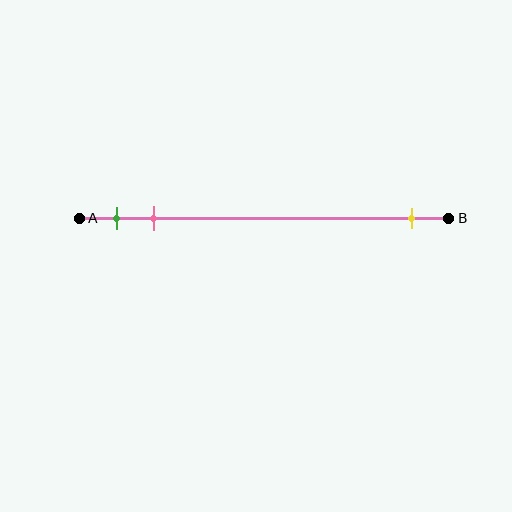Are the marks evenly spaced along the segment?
No, the marks are not evenly spaced.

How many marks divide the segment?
There are 3 marks dividing the segment.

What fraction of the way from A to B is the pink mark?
The pink mark is approximately 20% (0.2) of the way from A to B.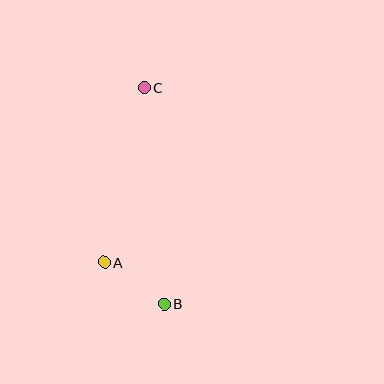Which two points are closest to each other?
Points A and B are closest to each other.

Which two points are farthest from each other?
Points B and C are farthest from each other.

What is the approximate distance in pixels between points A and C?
The distance between A and C is approximately 179 pixels.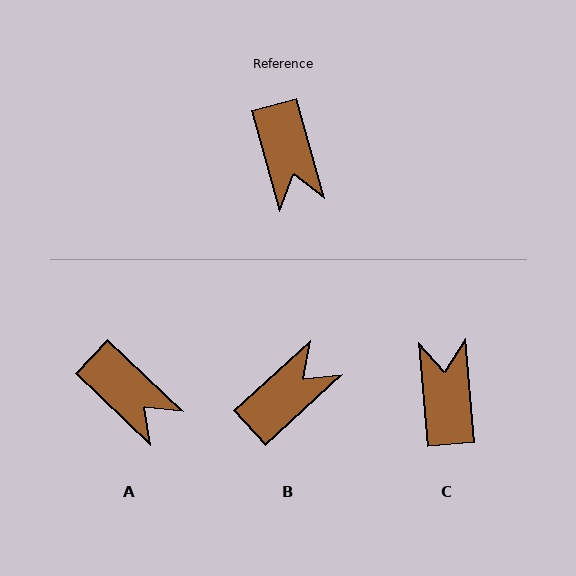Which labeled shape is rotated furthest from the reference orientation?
C, about 169 degrees away.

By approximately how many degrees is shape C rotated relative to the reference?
Approximately 169 degrees counter-clockwise.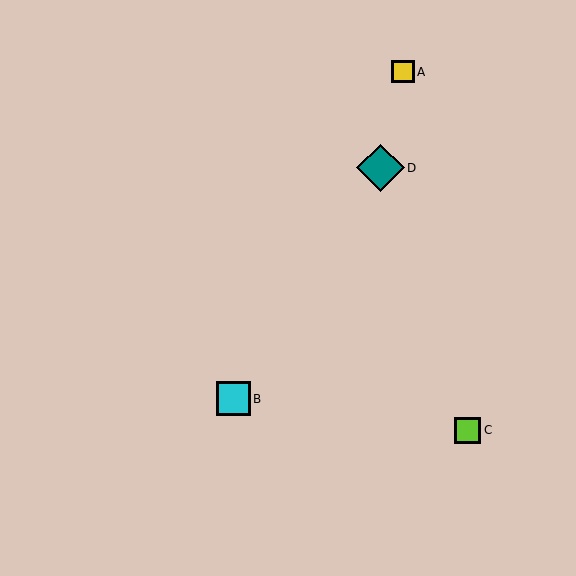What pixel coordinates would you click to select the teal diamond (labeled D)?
Click at (381, 168) to select the teal diamond D.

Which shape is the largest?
The teal diamond (labeled D) is the largest.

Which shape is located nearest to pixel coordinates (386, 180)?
The teal diamond (labeled D) at (381, 168) is nearest to that location.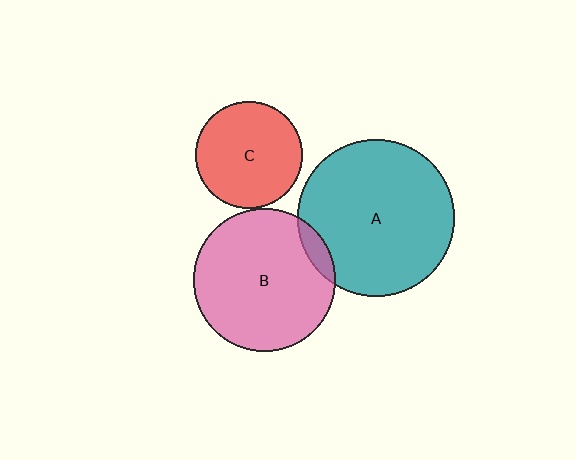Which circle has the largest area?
Circle A (teal).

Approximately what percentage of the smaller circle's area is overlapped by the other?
Approximately 5%.